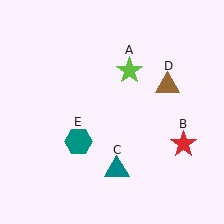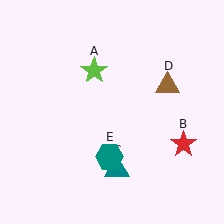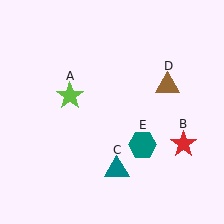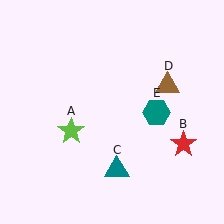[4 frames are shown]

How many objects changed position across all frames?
2 objects changed position: lime star (object A), teal hexagon (object E).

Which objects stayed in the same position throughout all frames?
Red star (object B) and teal triangle (object C) and brown triangle (object D) remained stationary.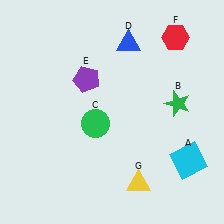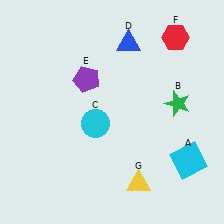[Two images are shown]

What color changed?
The circle (C) changed from green in Image 1 to cyan in Image 2.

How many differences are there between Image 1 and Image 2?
There is 1 difference between the two images.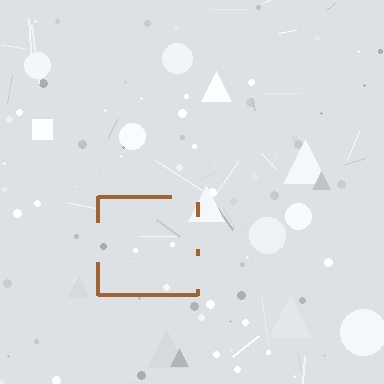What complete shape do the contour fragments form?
The contour fragments form a square.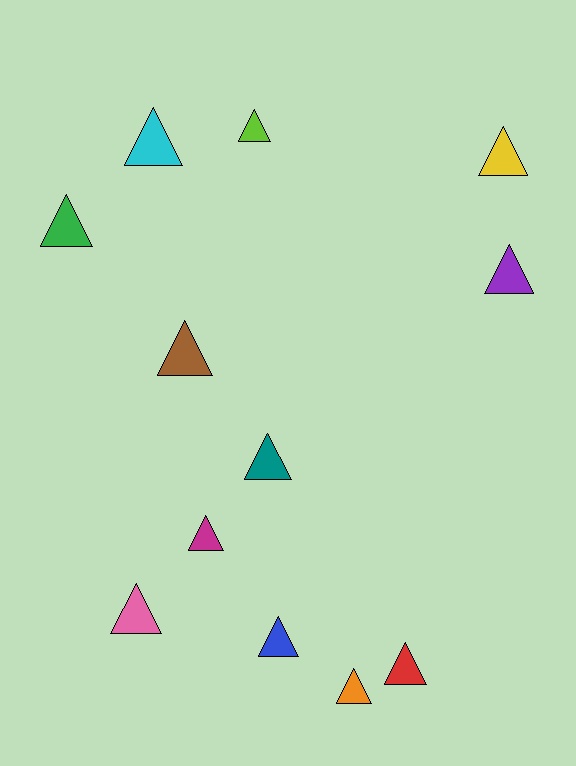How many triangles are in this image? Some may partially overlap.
There are 12 triangles.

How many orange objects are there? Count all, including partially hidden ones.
There is 1 orange object.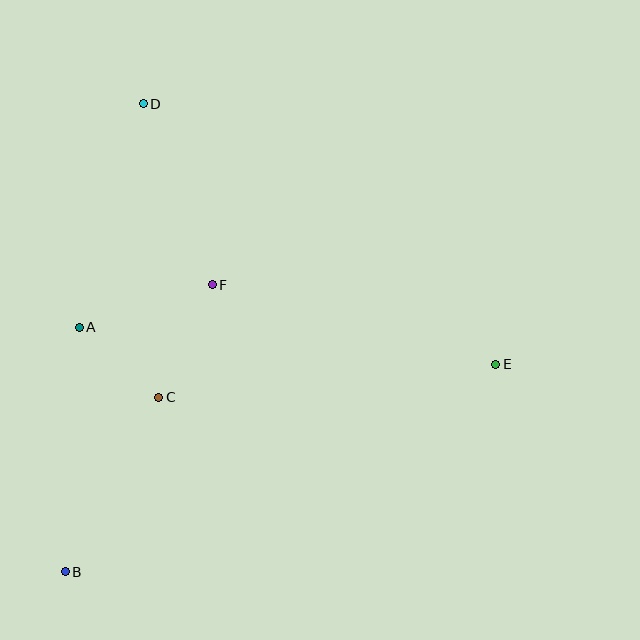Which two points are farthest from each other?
Points B and E are farthest from each other.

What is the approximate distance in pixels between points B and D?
The distance between B and D is approximately 475 pixels.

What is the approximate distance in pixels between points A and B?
The distance between A and B is approximately 245 pixels.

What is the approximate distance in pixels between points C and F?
The distance between C and F is approximately 125 pixels.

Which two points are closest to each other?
Points A and C are closest to each other.